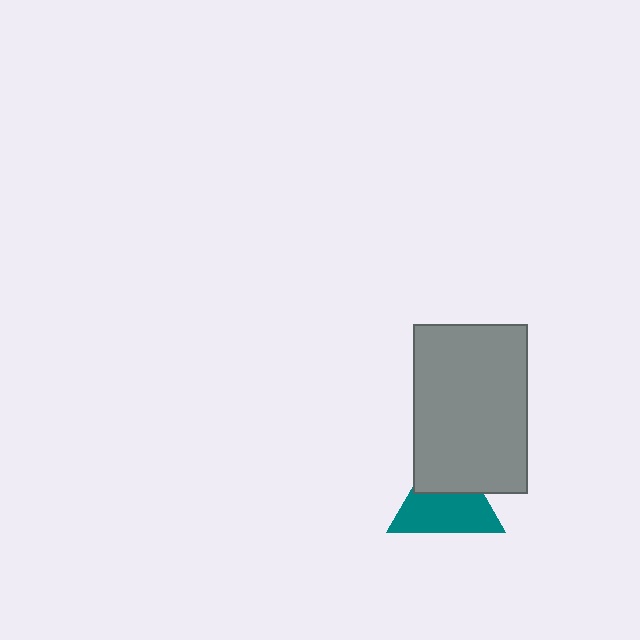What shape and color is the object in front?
The object in front is a gray rectangle.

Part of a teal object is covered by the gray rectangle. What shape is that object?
It is a triangle.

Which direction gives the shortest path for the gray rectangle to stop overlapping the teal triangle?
Moving up gives the shortest separation.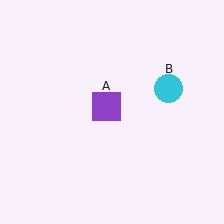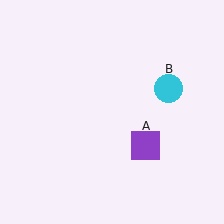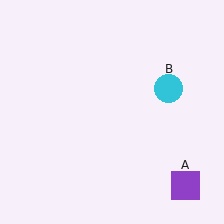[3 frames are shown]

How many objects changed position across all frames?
1 object changed position: purple square (object A).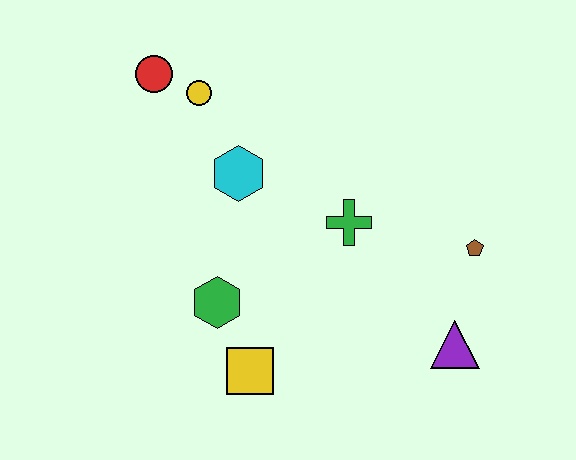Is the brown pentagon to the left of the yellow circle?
No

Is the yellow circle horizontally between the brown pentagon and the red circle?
Yes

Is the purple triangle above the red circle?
No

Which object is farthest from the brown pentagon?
The red circle is farthest from the brown pentagon.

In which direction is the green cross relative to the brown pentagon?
The green cross is to the left of the brown pentagon.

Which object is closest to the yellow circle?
The red circle is closest to the yellow circle.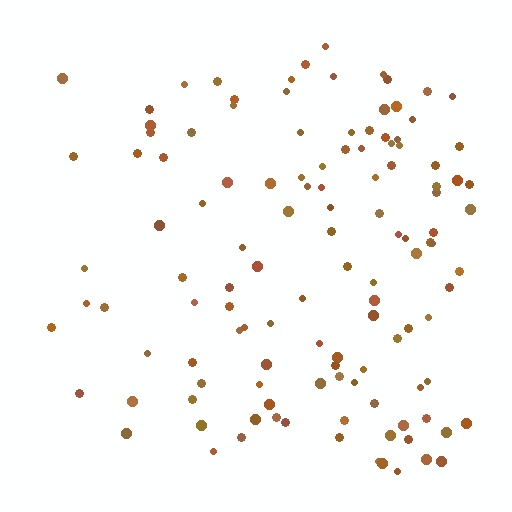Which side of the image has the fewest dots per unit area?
The left.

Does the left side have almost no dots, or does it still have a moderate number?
Still a moderate number, just noticeably fewer than the right.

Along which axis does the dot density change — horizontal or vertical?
Horizontal.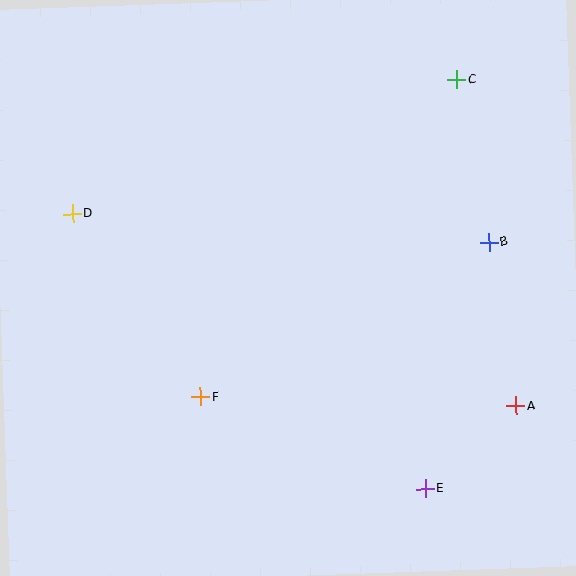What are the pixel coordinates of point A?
Point A is at (516, 406).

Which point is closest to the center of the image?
Point F at (200, 397) is closest to the center.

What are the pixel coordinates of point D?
Point D is at (72, 214).